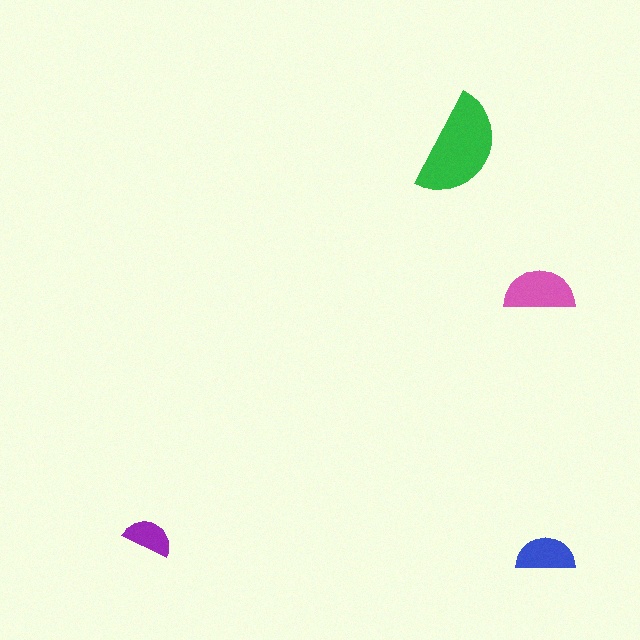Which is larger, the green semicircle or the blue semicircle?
The green one.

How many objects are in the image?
There are 4 objects in the image.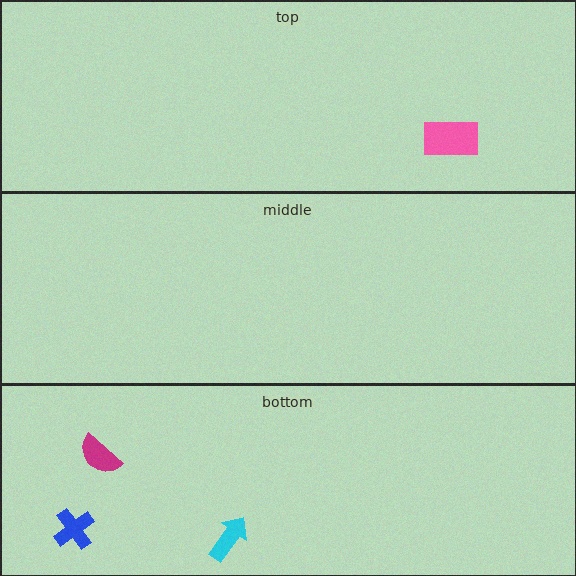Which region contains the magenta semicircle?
The bottom region.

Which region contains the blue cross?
The bottom region.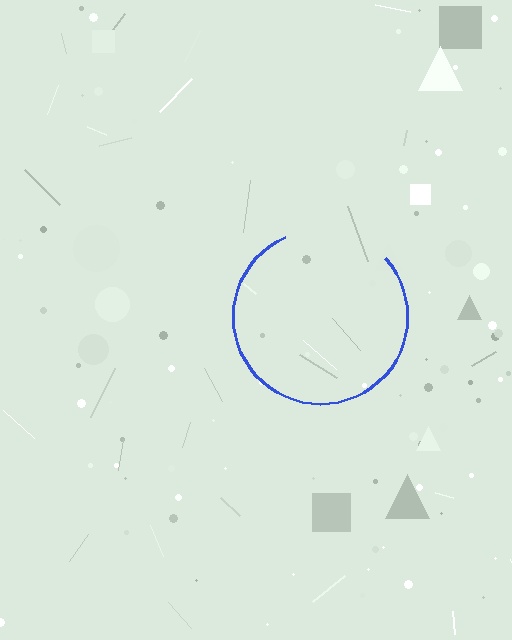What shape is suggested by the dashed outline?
The dashed outline suggests a circle.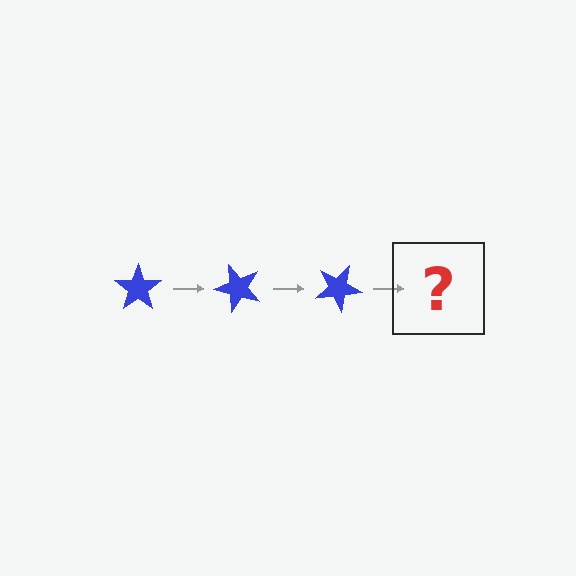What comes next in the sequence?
The next element should be a blue star rotated 150 degrees.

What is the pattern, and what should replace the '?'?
The pattern is that the star rotates 50 degrees each step. The '?' should be a blue star rotated 150 degrees.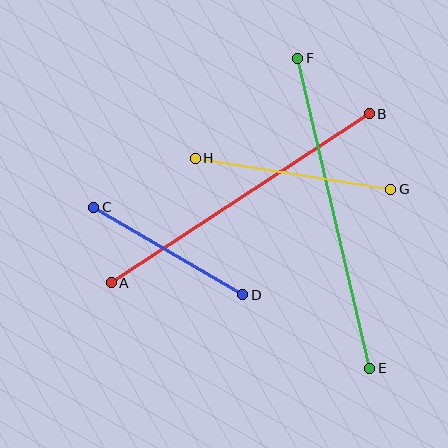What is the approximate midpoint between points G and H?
The midpoint is at approximately (293, 174) pixels.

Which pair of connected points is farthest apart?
Points E and F are farthest apart.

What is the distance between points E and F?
The distance is approximately 318 pixels.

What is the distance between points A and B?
The distance is approximately 308 pixels.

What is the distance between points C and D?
The distance is approximately 173 pixels.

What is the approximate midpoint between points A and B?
The midpoint is at approximately (240, 198) pixels.